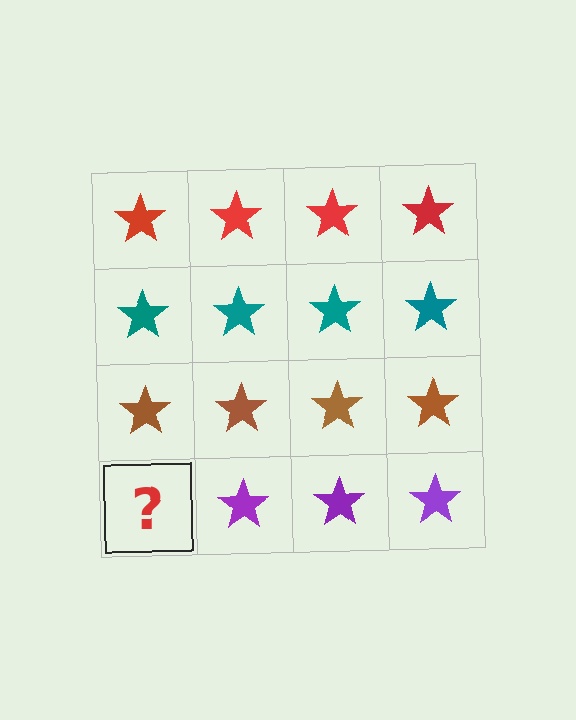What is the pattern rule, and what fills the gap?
The rule is that each row has a consistent color. The gap should be filled with a purple star.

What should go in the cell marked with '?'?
The missing cell should contain a purple star.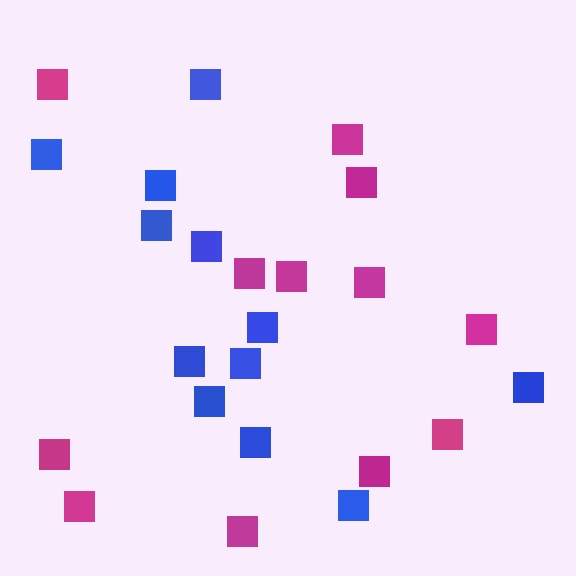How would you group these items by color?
There are 2 groups: one group of magenta squares (12) and one group of blue squares (12).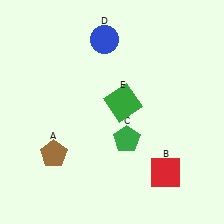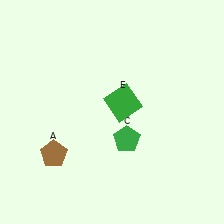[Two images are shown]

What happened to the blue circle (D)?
The blue circle (D) was removed in Image 2. It was in the top-left area of Image 1.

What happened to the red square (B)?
The red square (B) was removed in Image 2. It was in the bottom-right area of Image 1.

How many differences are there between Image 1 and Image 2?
There are 2 differences between the two images.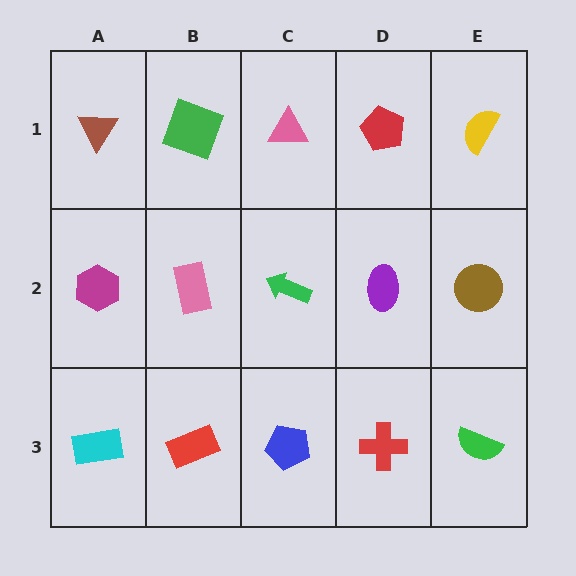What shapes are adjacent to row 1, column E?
A brown circle (row 2, column E), a red pentagon (row 1, column D).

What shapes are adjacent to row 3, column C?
A green arrow (row 2, column C), a red rectangle (row 3, column B), a red cross (row 3, column D).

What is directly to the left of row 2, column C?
A pink rectangle.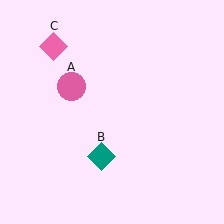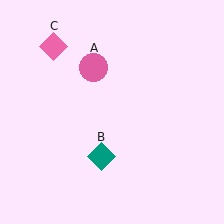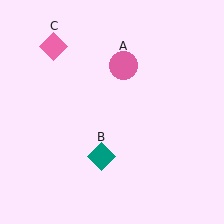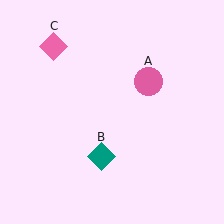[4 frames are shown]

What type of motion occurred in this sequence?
The pink circle (object A) rotated clockwise around the center of the scene.